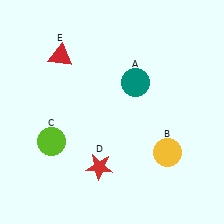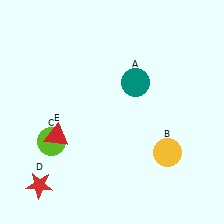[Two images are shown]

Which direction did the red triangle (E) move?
The red triangle (E) moved down.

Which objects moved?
The objects that moved are: the red star (D), the red triangle (E).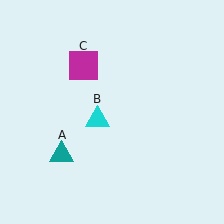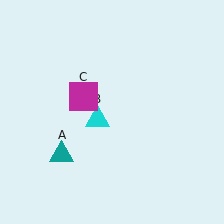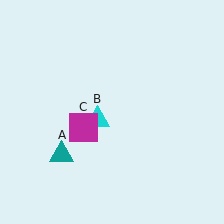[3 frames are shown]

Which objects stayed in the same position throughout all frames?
Teal triangle (object A) and cyan triangle (object B) remained stationary.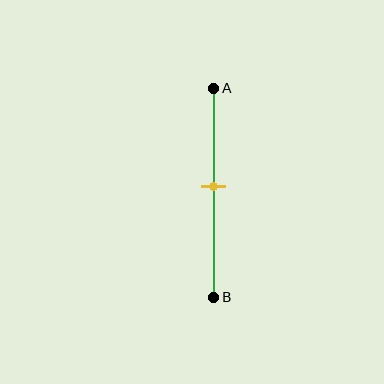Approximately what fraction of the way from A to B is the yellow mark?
The yellow mark is approximately 45% of the way from A to B.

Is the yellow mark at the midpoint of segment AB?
No, the mark is at about 45% from A, not at the 50% midpoint.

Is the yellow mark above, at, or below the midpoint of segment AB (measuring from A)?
The yellow mark is above the midpoint of segment AB.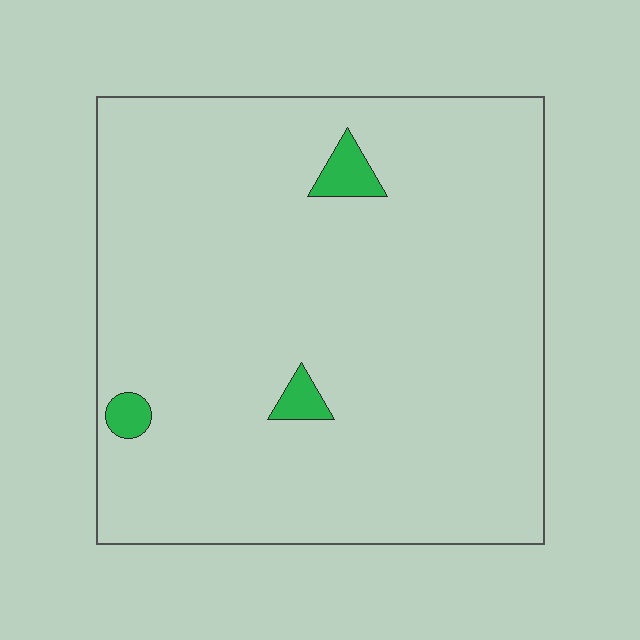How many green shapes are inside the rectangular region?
3.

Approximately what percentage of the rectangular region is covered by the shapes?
Approximately 5%.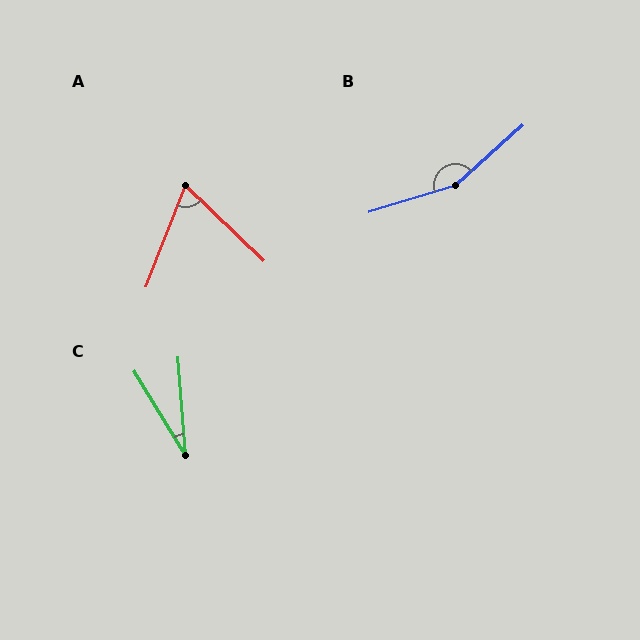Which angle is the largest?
B, at approximately 156 degrees.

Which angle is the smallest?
C, at approximately 27 degrees.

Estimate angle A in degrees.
Approximately 67 degrees.